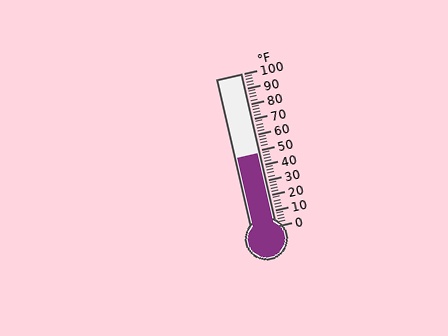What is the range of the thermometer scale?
The thermometer scale ranges from 0°F to 100°F.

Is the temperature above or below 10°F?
The temperature is above 10°F.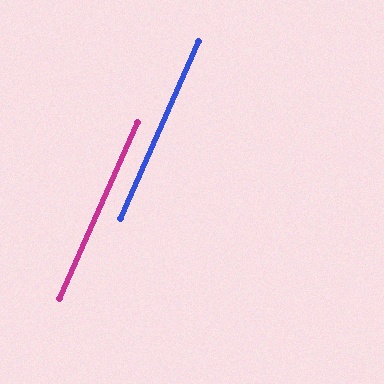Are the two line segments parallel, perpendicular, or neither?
Parallel — their directions differ by only 0.0°.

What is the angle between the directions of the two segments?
Approximately 0 degrees.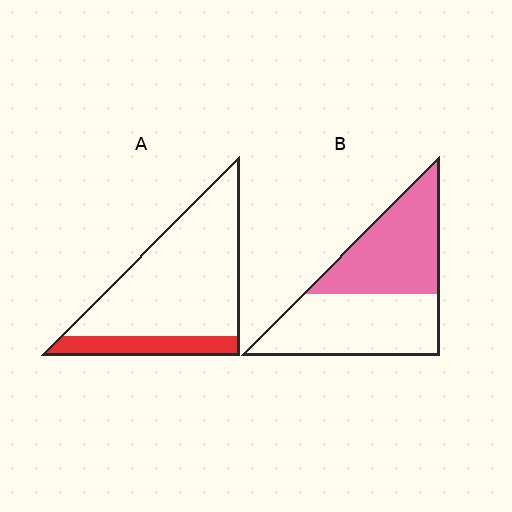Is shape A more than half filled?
No.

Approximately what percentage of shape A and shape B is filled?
A is approximately 20% and B is approximately 50%.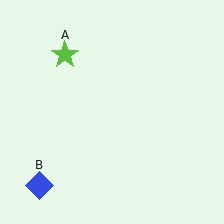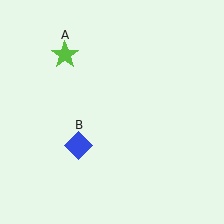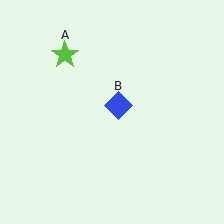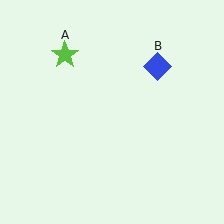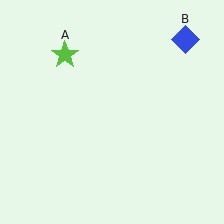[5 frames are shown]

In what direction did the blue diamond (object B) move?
The blue diamond (object B) moved up and to the right.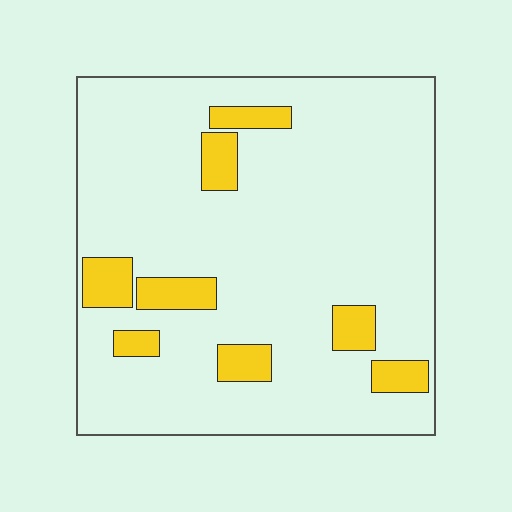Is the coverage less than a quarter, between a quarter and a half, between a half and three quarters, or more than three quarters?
Less than a quarter.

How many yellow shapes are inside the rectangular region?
8.